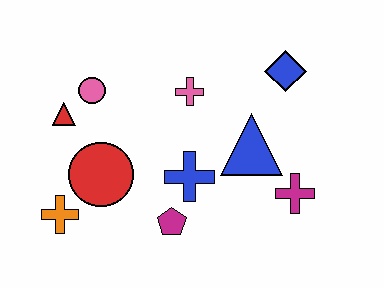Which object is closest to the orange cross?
The red circle is closest to the orange cross.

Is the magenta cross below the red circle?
Yes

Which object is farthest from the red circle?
The blue diamond is farthest from the red circle.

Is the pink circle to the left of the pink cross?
Yes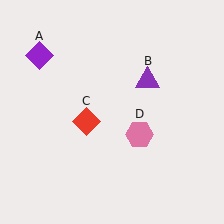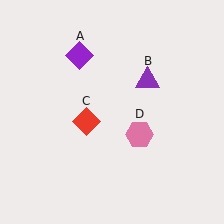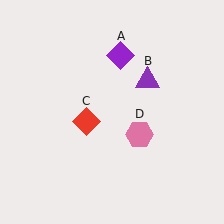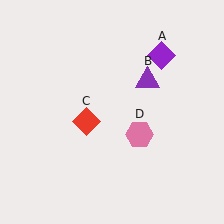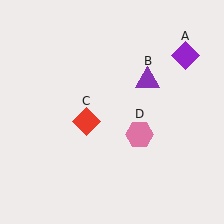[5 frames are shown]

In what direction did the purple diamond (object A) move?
The purple diamond (object A) moved right.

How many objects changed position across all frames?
1 object changed position: purple diamond (object A).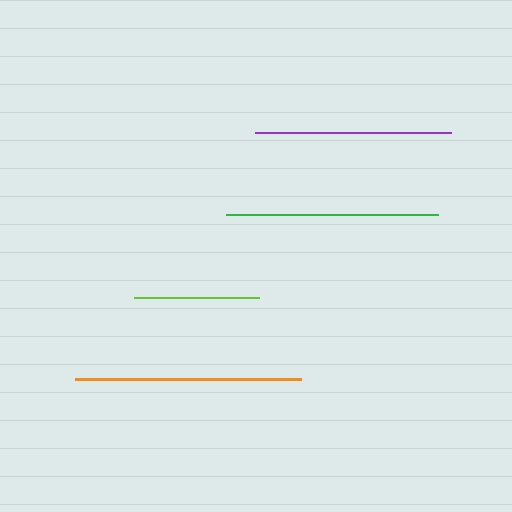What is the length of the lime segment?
The lime segment is approximately 125 pixels long.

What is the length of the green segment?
The green segment is approximately 211 pixels long.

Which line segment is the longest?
The orange line is the longest at approximately 226 pixels.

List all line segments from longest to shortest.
From longest to shortest: orange, green, purple, lime.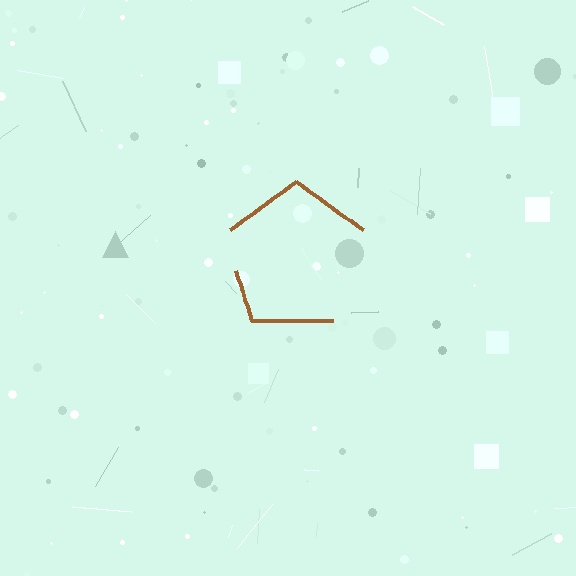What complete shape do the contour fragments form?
The contour fragments form a pentagon.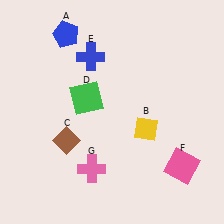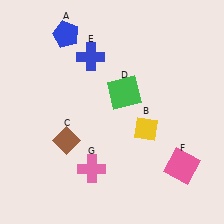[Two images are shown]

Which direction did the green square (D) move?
The green square (D) moved right.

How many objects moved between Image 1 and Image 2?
1 object moved between the two images.